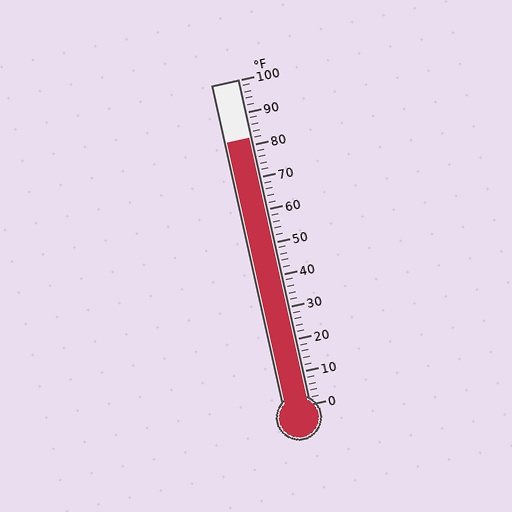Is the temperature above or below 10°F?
The temperature is above 10°F.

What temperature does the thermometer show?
The thermometer shows approximately 82°F.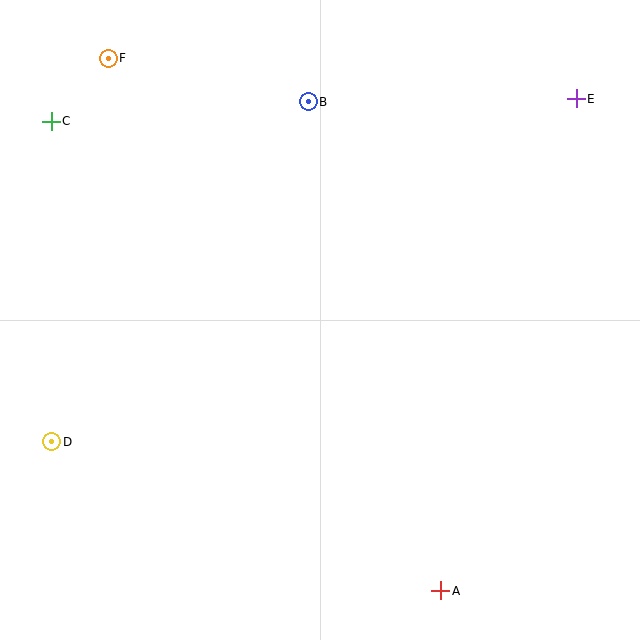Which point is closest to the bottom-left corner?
Point D is closest to the bottom-left corner.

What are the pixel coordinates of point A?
Point A is at (441, 591).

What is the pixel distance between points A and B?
The distance between A and B is 507 pixels.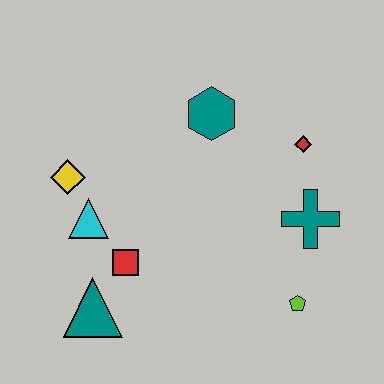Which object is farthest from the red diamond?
The teal triangle is farthest from the red diamond.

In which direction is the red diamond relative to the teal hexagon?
The red diamond is to the right of the teal hexagon.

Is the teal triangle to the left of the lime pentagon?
Yes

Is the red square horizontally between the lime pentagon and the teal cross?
No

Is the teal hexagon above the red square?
Yes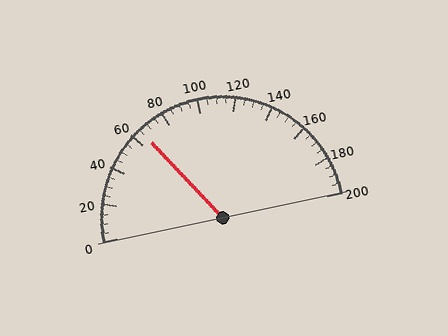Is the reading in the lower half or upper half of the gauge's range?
The reading is in the lower half of the range (0 to 200).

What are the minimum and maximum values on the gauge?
The gauge ranges from 0 to 200.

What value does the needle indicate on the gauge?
The needle indicates approximately 65.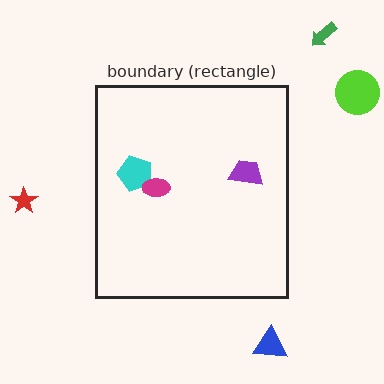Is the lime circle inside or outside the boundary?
Outside.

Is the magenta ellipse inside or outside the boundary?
Inside.